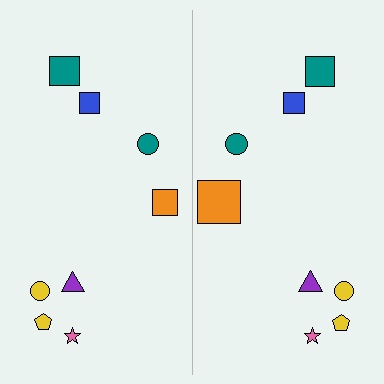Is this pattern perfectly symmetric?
No, the pattern is not perfectly symmetric. The orange square on the right side has a different size than its mirror counterpart.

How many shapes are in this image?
There are 16 shapes in this image.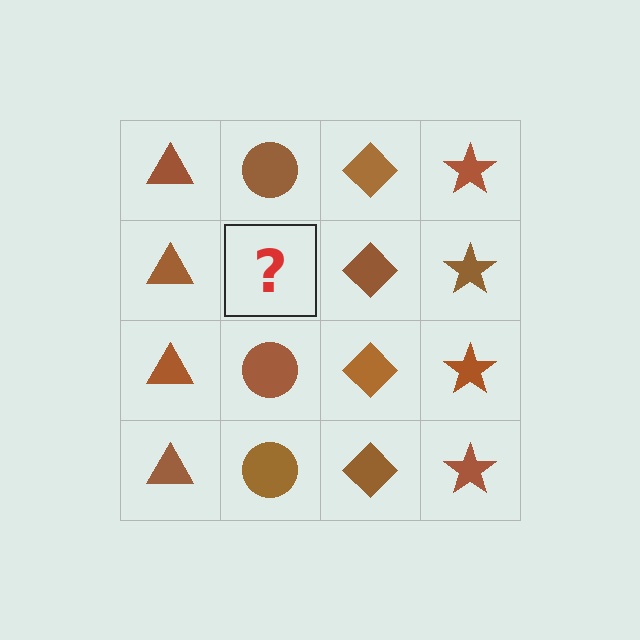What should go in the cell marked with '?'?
The missing cell should contain a brown circle.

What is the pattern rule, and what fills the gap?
The rule is that each column has a consistent shape. The gap should be filled with a brown circle.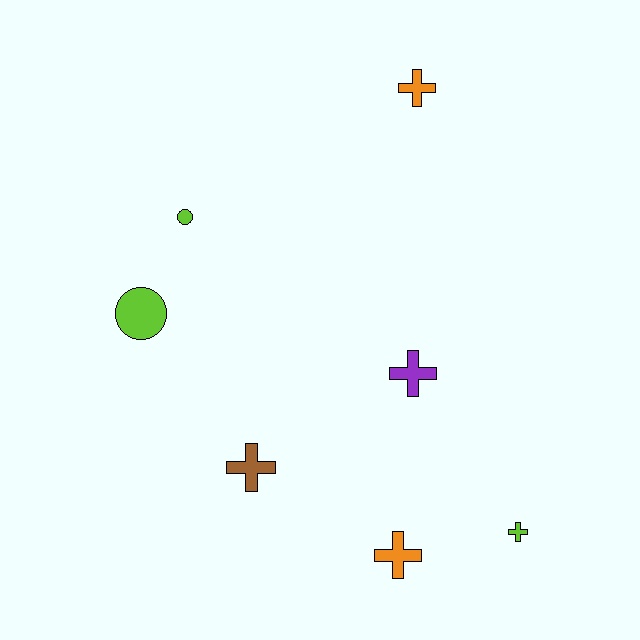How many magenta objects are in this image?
There are no magenta objects.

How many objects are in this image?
There are 7 objects.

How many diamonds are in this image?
There are no diamonds.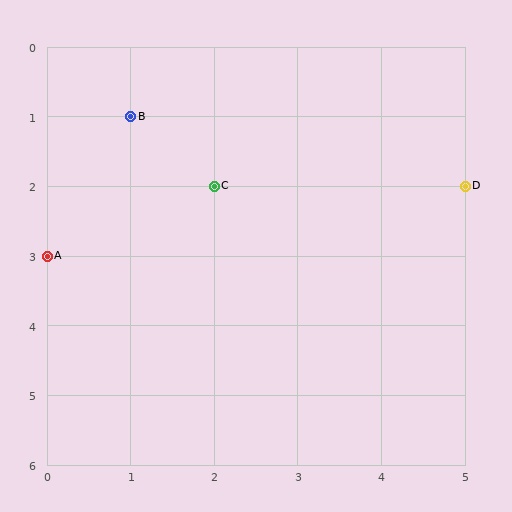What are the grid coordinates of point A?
Point A is at grid coordinates (0, 3).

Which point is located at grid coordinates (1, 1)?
Point B is at (1, 1).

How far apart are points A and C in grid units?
Points A and C are 2 columns and 1 row apart (about 2.2 grid units diagonally).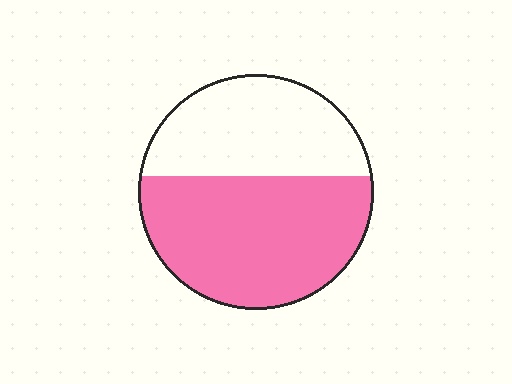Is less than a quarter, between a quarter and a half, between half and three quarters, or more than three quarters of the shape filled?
Between half and three quarters.